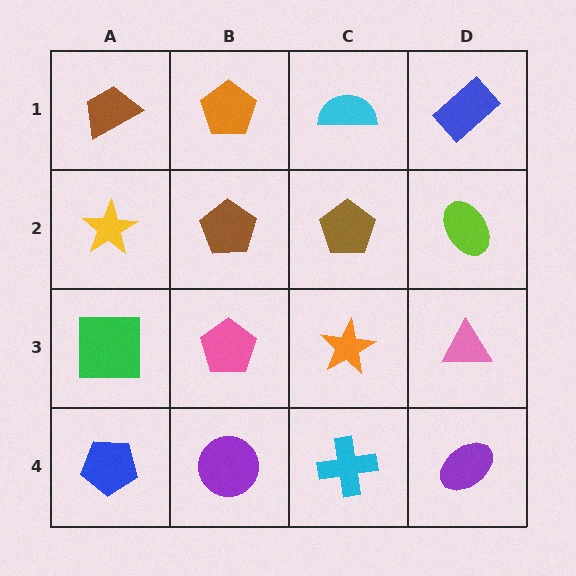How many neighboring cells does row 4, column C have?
3.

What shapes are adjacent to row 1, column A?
A yellow star (row 2, column A), an orange pentagon (row 1, column B).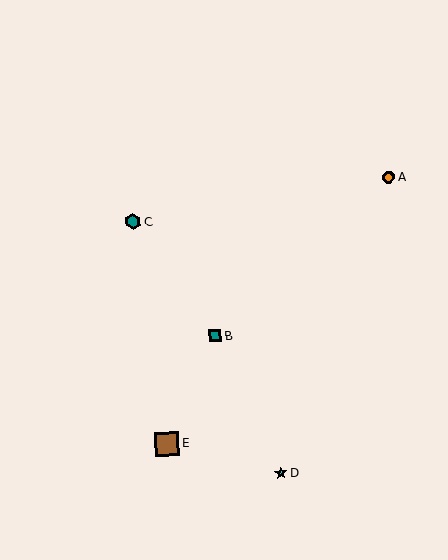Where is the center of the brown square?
The center of the brown square is at (167, 444).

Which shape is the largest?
The brown square (labeled E) is the largest.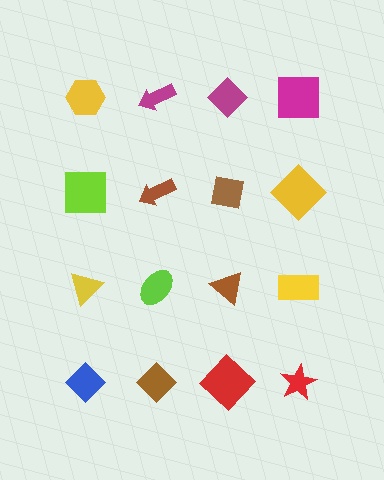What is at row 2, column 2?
A brown arrow.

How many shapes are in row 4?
4 shapes.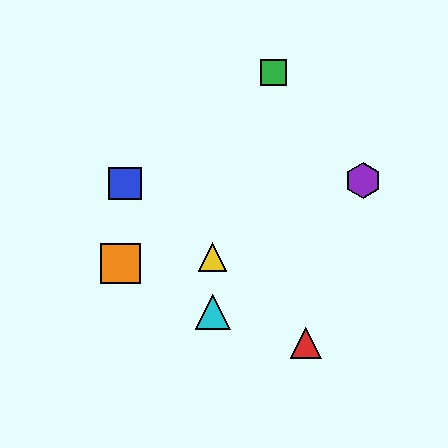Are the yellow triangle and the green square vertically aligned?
No, the yellow triangle is at x≈213 and the green square is at x≈273.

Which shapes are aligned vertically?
The yellow triangle, the cyan triangle are aligned vertically.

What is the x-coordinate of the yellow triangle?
The yellow triangle is at x≈213.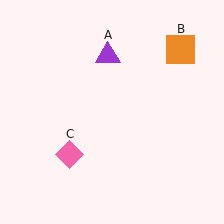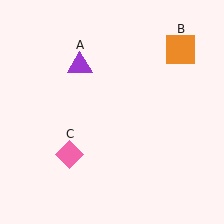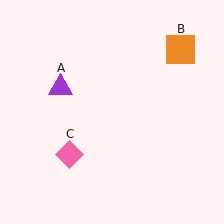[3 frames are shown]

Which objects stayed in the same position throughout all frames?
Orange square (object B) and pink diamond (object C) remained stationary.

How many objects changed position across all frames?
1 object changed position: purple triangle (object A).